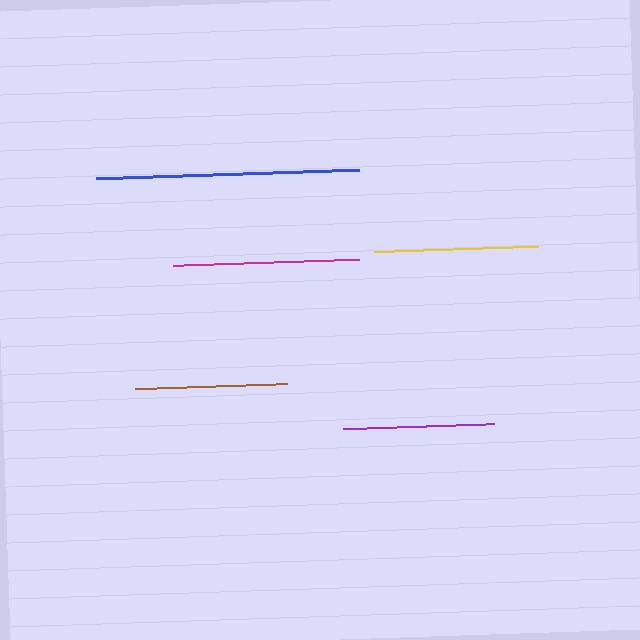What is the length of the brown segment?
The brown segment is approximately 153 pixels long.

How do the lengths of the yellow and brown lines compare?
The yellow and brown lines are approximately the same length.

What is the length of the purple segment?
The purple segment is approximately 151 pixels long.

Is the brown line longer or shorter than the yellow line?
The yellow line is longer than the brown line.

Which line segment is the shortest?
The purple line is the shortest at approximately 151 pixels.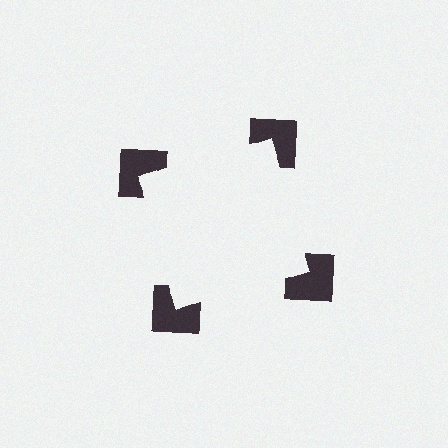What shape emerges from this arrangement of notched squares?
An illusory square — its edges are inferred from the aligned wedge cuts in the notched squares, not physically drawn.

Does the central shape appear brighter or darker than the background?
It typically appears slightly brighter than the background, even though no actual brightness change is drawn.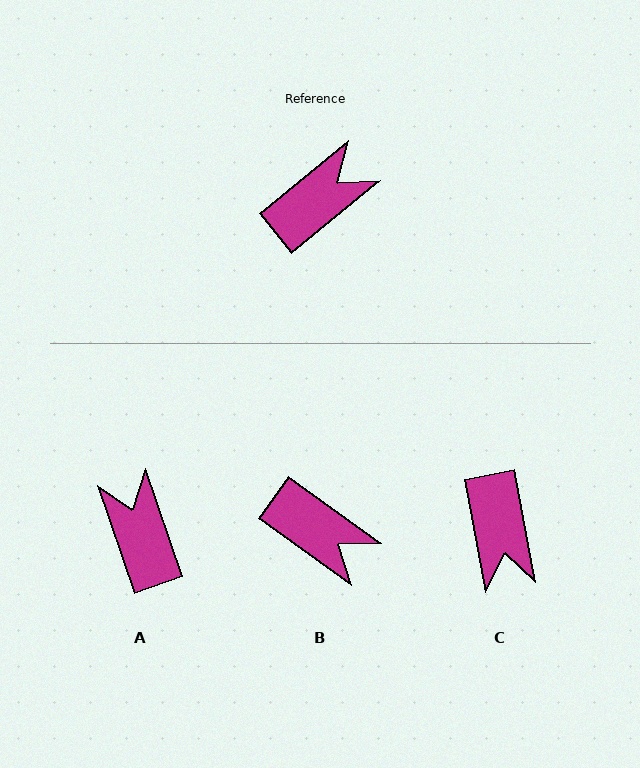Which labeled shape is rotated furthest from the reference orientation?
C, about 118 degrees away.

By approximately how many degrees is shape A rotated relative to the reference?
Approximately 70 degrees counter-clockwise.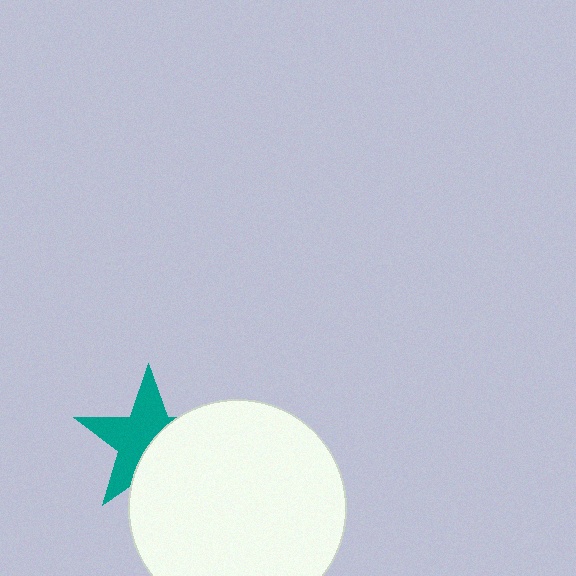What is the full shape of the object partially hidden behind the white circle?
The partially hidden object is a teal star.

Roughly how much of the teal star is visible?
About half of it is visible (roughly 57%).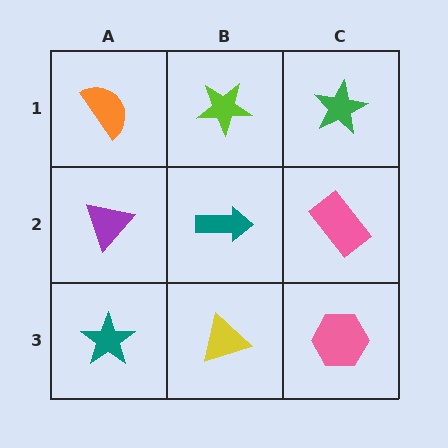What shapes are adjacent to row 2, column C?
A green star (row 1, column C), a pink hexagon (row 3, column C), a teal arrow (row 2, column B).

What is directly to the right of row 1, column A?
A lime star.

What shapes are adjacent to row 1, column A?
A purple triangle (row 2, column A), a lime star (row 1, column B).